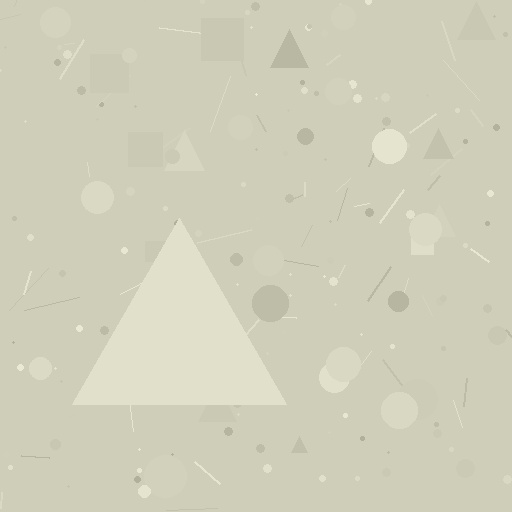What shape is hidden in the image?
A triangle is hidden in the image.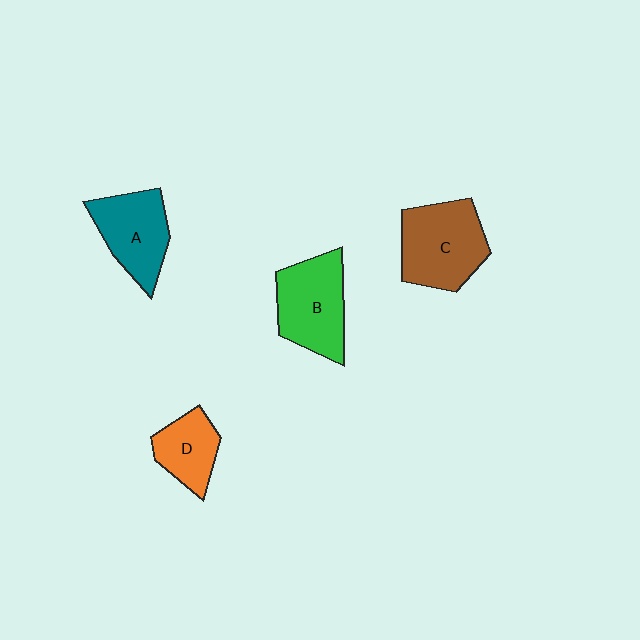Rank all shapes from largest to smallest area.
From largest to smallest: C (brown), B (green), A (teal), D (orange).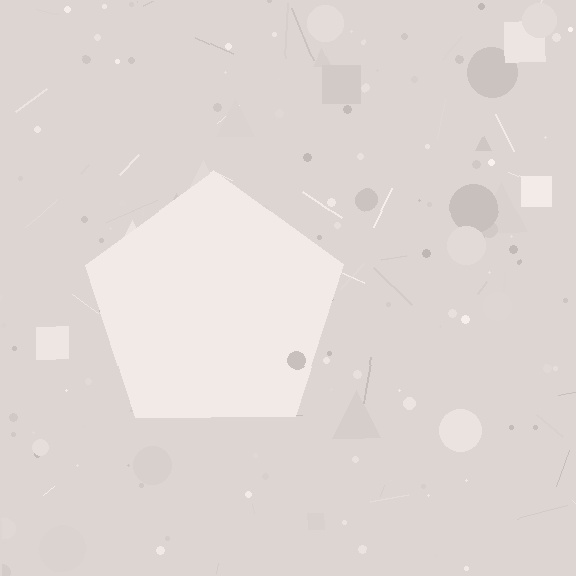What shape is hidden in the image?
A pentagon is hidden in the image.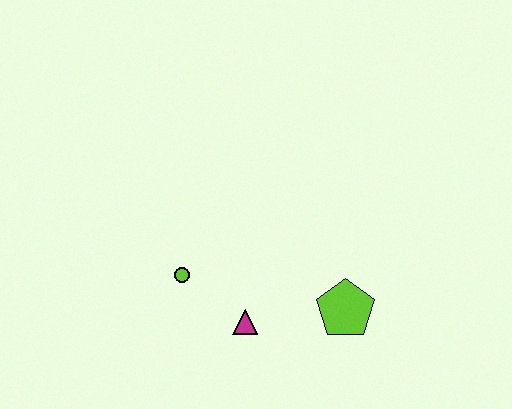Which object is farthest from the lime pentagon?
The lime circle is farthest from the lime pentagon.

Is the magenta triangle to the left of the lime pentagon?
Yes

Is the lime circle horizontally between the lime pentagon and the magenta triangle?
No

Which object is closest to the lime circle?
The magenta triangle is closest to the lime circle.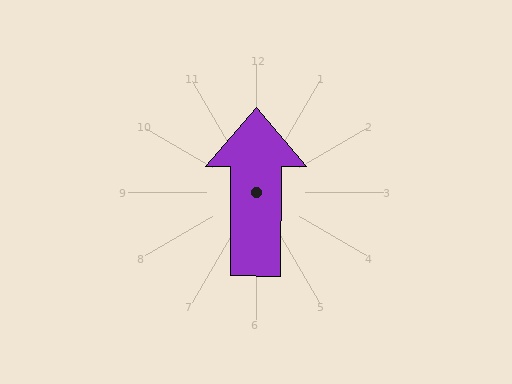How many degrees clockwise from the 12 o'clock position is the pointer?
Approximately 0 degrees.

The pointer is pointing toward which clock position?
Roughly 12 o'clock.